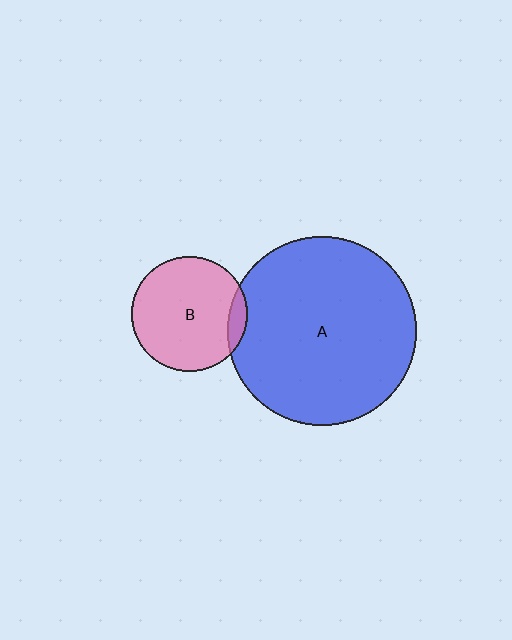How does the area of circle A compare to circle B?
Approximately 2.7 times.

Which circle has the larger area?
Circle A (blue).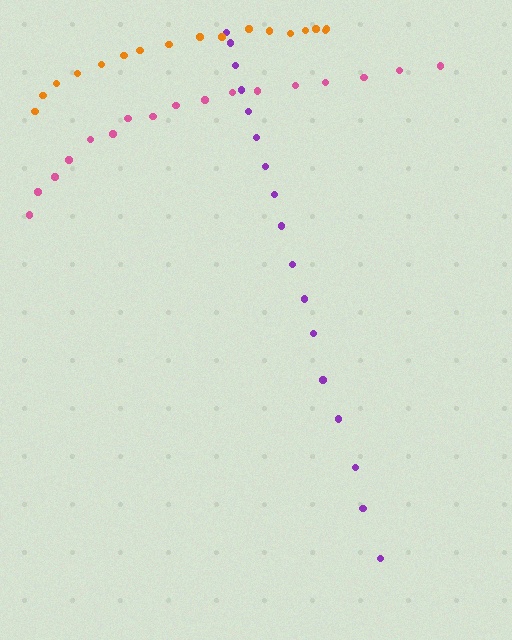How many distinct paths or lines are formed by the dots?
There are 3 distinct paths.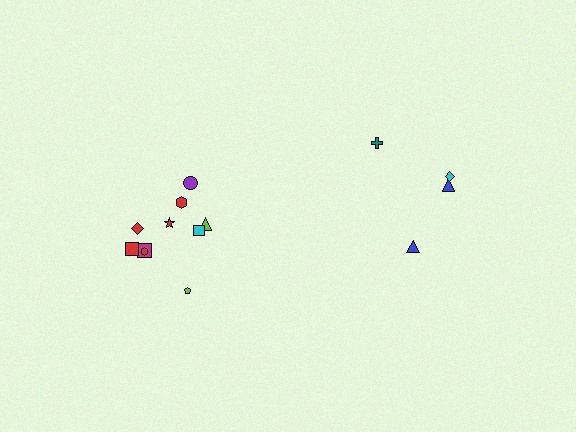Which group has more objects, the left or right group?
The left group.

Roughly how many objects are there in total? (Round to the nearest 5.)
Roughly 15 objects in total.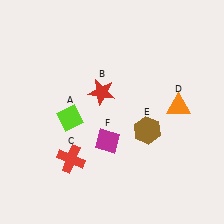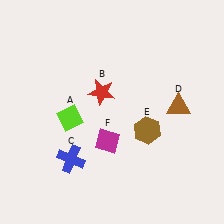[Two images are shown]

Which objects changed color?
C changed from red to blue. D changed from orange to brown.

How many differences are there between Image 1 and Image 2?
There are 2 differences between the two images.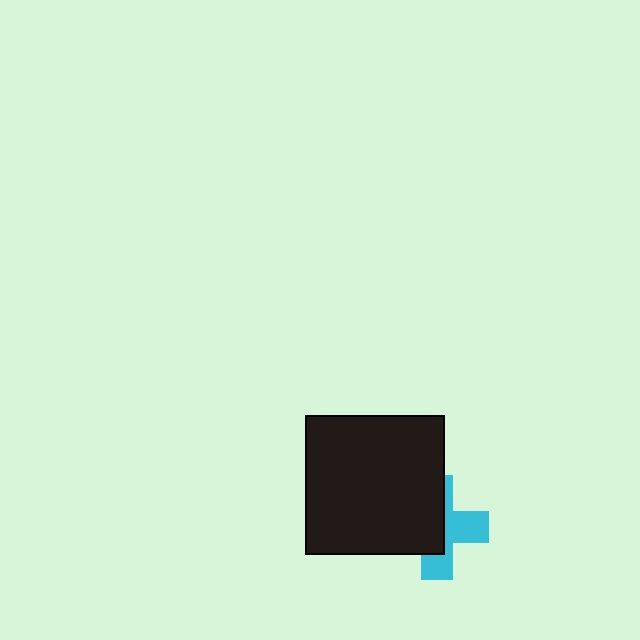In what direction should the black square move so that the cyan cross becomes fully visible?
The black square should move left. That is the shortest direction to clear the overlap and leave the cyan cross fully visible.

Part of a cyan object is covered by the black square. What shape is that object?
It is a cross.